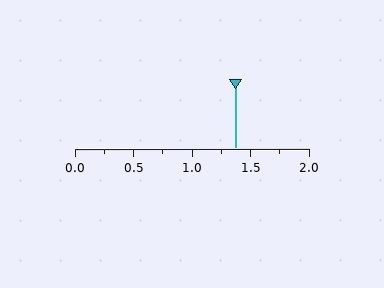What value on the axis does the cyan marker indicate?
The marker indicates approximately 1.38.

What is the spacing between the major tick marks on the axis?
The major ticks are spaced 0.5 apart.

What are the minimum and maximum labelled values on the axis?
The axis runs from 0.0 to 2.0.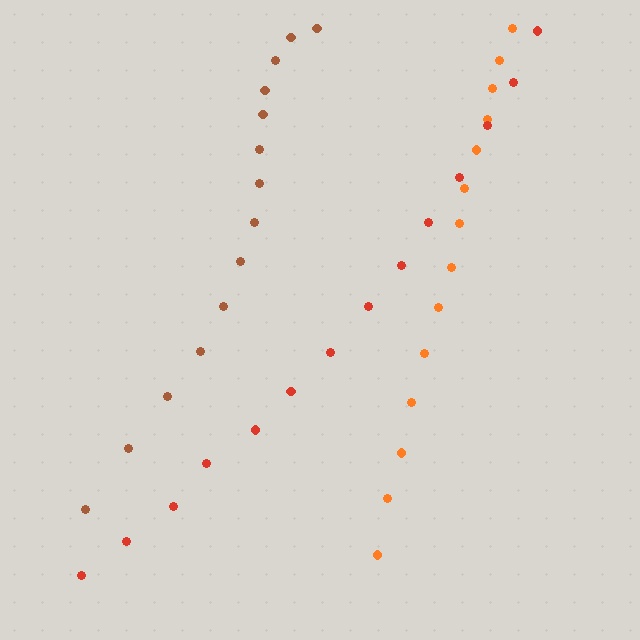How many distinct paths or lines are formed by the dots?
There are 3 distinct paths.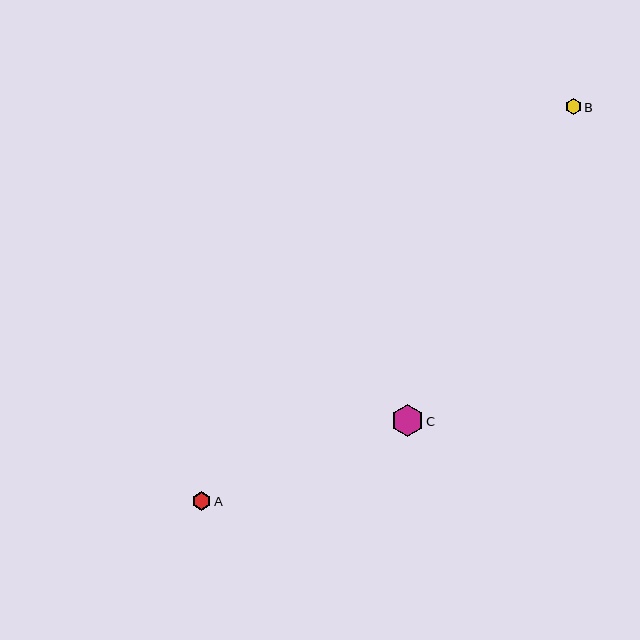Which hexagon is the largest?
Hexagon C is the largest with a size of approximately 32 pixels.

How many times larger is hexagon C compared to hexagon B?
Hexagon C is approximately 2.0 times the size of hexagon B.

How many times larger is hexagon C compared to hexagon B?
Hexagon C is approximately 2.0 times the size of hexagon B.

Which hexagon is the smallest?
Hexagon B is the smallest with a size of approximately 16 pixels.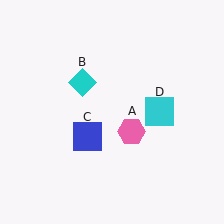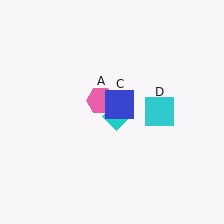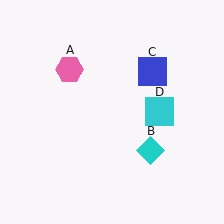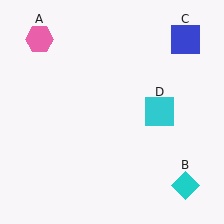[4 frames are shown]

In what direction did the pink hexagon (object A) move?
The pink hexagon (object A) moved up and to the left.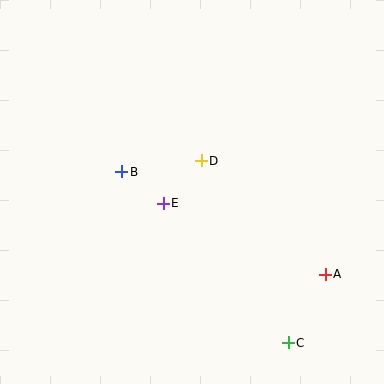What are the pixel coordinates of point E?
Point E is at (163, 203).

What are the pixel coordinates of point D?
Point D is at (201, 161).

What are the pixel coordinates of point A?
Point A is at (325, 274).